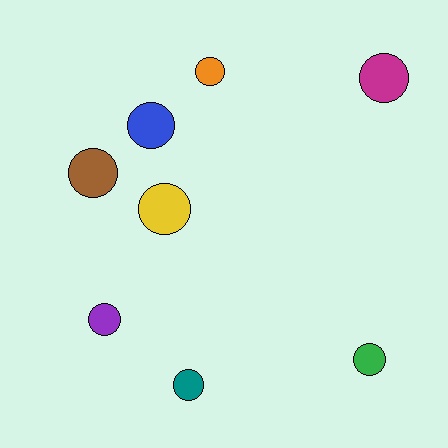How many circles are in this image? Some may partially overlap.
There are 8 circles.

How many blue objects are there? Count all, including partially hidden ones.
There is 1 blue object.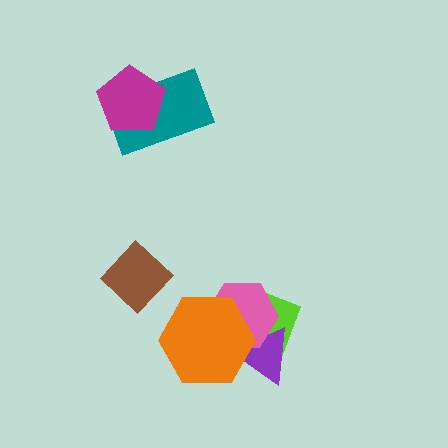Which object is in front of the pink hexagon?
The orange hexagon is in front of the pink hexagon.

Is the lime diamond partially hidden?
Yes, it is partially covered by another shape.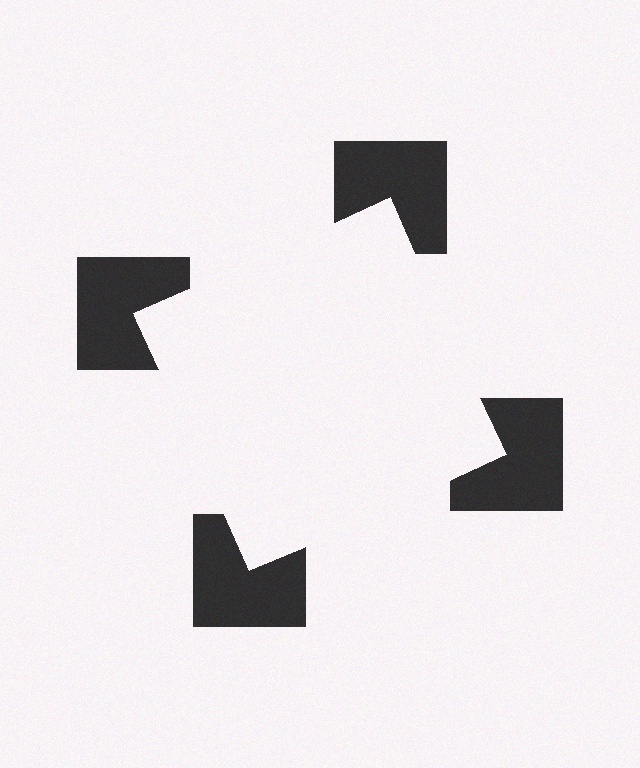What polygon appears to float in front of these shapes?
An illusory square — its edges are inferred from the aligned wedge cuts in the notched squares, not physically drawn.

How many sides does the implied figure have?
4 sides.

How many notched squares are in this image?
There are 4 — one at each vertex of the illusory square.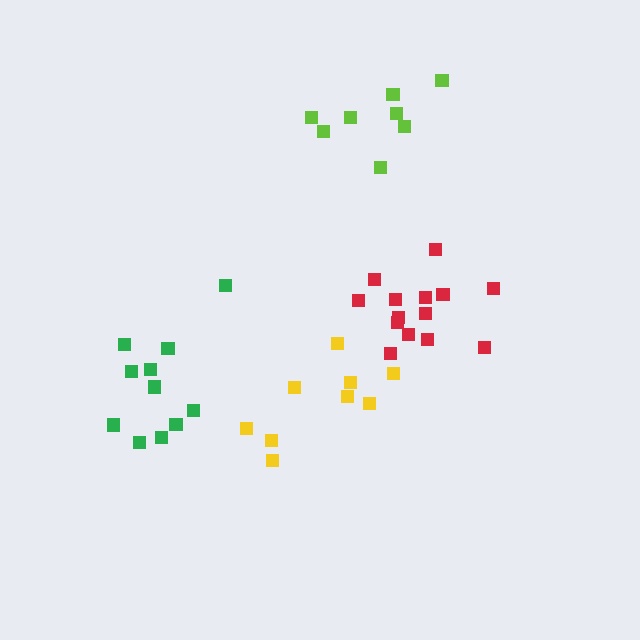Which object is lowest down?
The yellow cluster is bottommost.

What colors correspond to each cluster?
The clusters are colored: red, green, lime, yellow.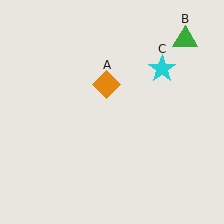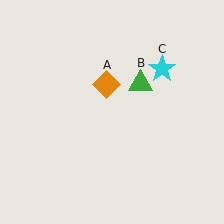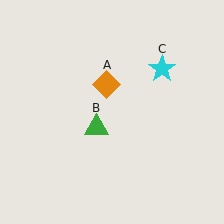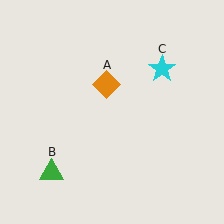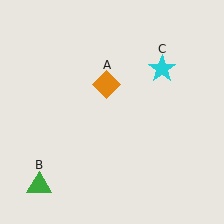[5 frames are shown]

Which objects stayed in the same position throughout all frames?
Orange diamond (object A) and cyan star (object C) remained stationary.